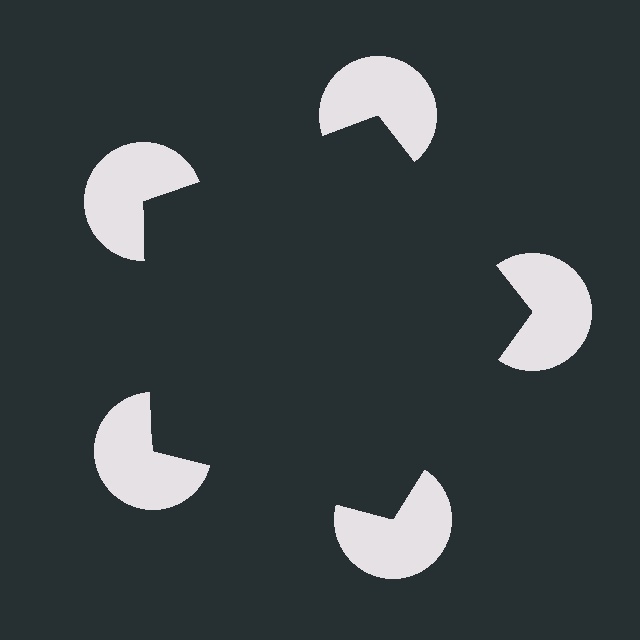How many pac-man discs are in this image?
There are 5 — one at each vertex of the illusory pentagon.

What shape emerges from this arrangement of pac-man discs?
An illusory pentagon — its edges are inferred from the aligned wedge cuts in the pac-man discs, not physically drawn.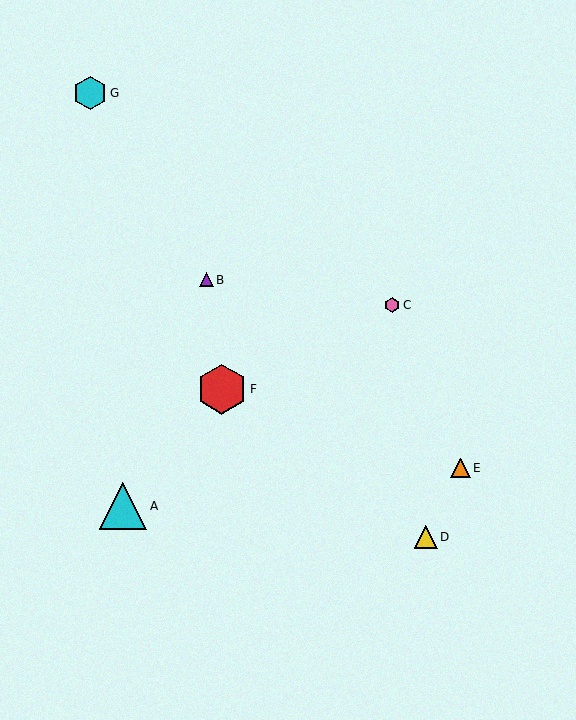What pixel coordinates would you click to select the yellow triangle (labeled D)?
Click at (426, 537) to select the yellow triangle D.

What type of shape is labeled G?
Shape G is a cyan hexagon.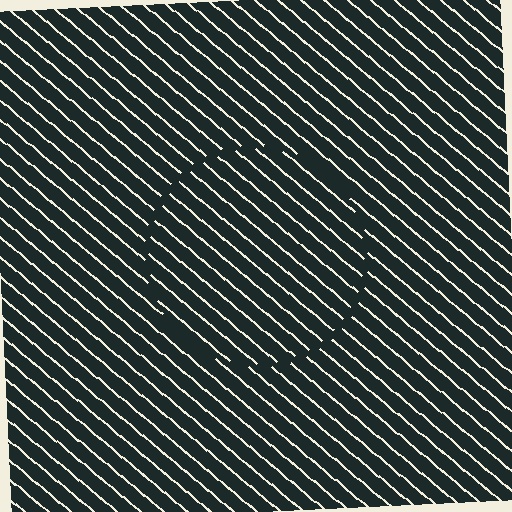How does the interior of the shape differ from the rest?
The interior of the shape contains the same grating, shifted by half a period — the contour is defined by the phase discontinuity where line-ends from the inner and outer gratings abut.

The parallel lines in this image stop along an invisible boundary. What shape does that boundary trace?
An illusory circle. The interior of the shape contains the same grating, shifted by half a period — the contour is defined by the phase discontinuity where line-ends from the inner and outer gratings abut.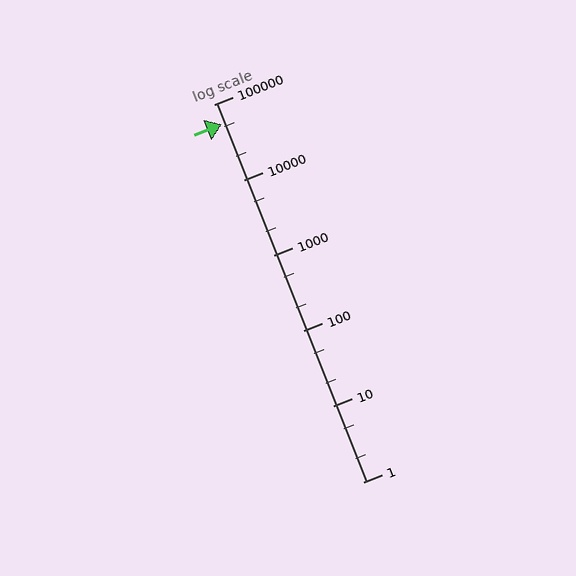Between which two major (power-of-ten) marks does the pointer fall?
The pointer is between 10000 and 100000.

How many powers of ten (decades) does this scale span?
The scale spans 5 decades, from 1 to 100000.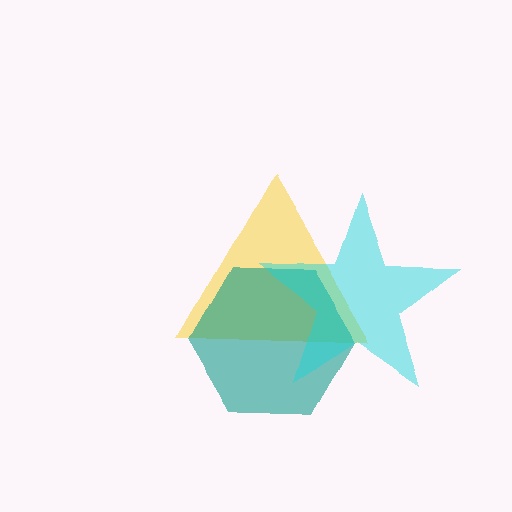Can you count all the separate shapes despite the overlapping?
Yes, there are 3 separate shapes.